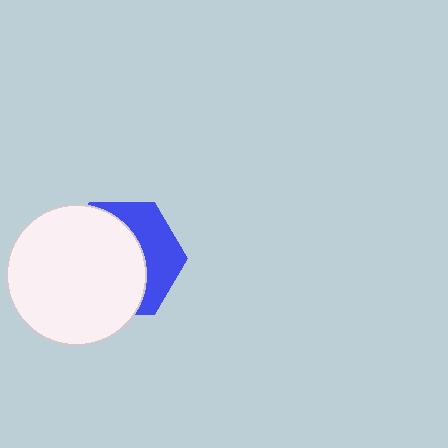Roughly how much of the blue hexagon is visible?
A small part of it is visible (roughly 37%).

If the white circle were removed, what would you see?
You would see the complete blue hexagon.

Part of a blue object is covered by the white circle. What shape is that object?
It is a hexagon.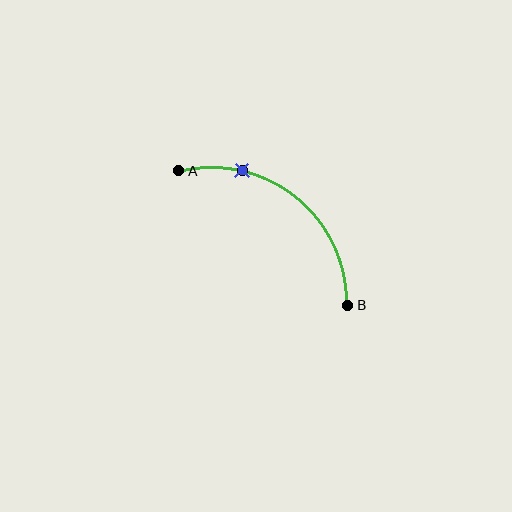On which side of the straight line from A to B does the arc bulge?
The arc bulges above and to the right of the straight line connecting A and B.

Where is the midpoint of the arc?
The arc midpoint is the point on the curve farthest from the straight line joining A and B. It sits above and to the right of that line.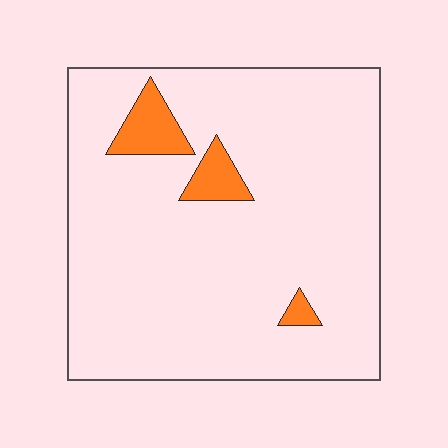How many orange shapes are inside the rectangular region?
3.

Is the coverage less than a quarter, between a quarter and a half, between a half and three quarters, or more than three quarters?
Less than a quarter.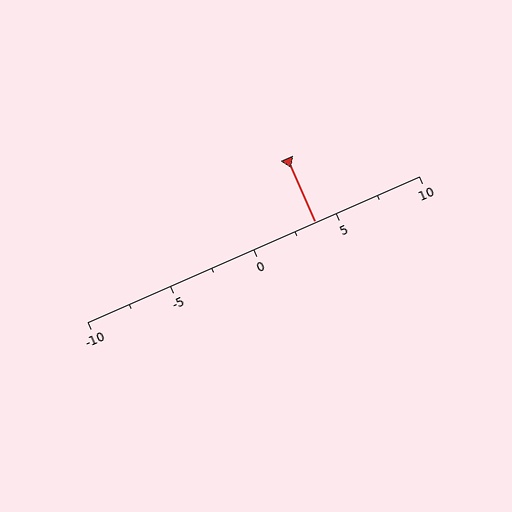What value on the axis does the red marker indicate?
The marker indicates approximately 3.8.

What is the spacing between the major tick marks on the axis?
The major ticks are spaced 5 apart.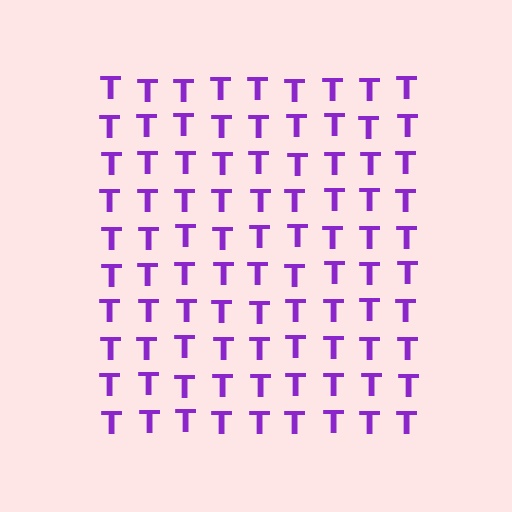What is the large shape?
The large shape is a square.